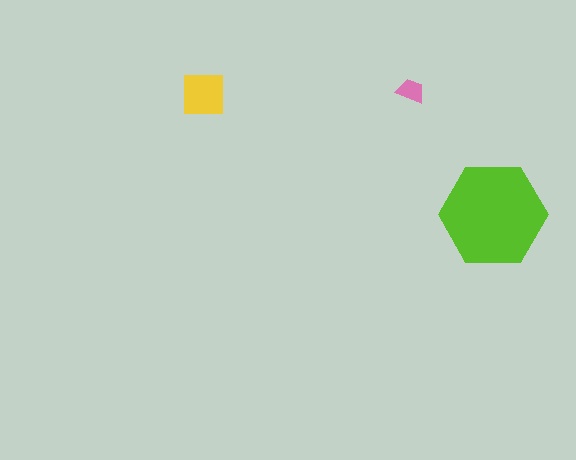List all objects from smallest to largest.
The pink trapezoid, the yellow square, the lime hexagon.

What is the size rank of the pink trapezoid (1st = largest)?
3rd.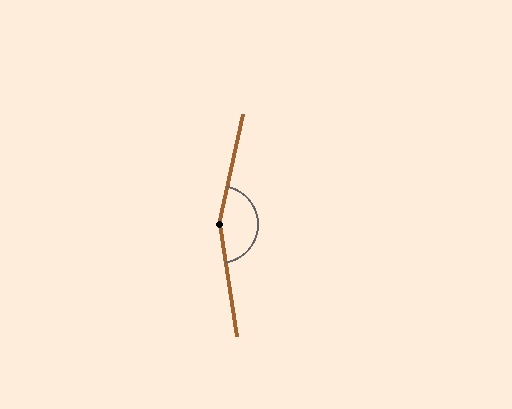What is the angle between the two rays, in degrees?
Approximately 158 degrees.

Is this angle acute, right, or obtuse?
It is obtuse.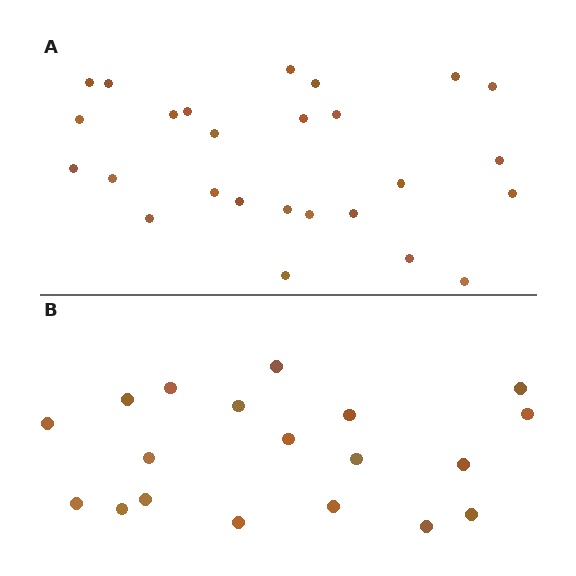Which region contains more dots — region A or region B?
Region A (the top region) has more dots.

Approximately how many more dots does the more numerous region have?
Region A has roughly 8 or so more dots than region B.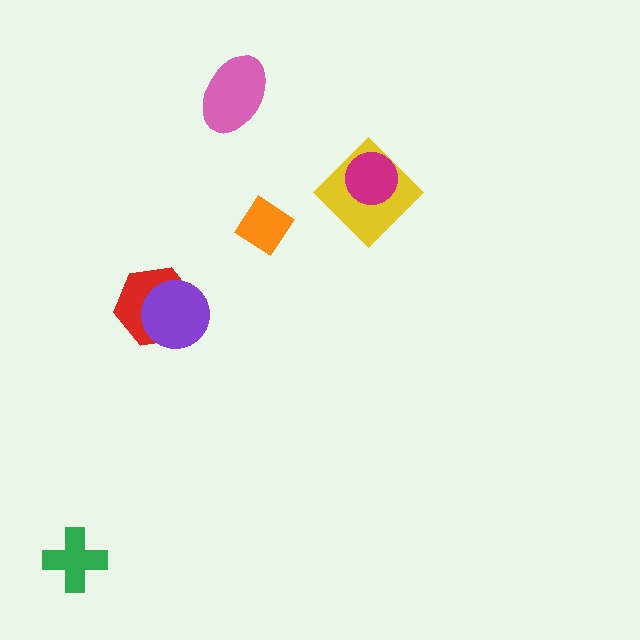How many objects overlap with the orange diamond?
0 objects overlap with the orange diamond.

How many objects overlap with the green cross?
0 objects overlap with the green cross.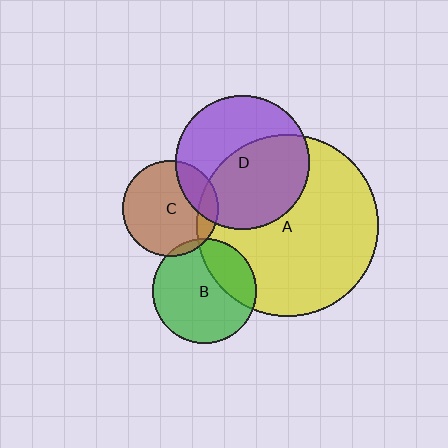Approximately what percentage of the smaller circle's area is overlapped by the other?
Approximately 30%.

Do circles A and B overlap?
Yes.